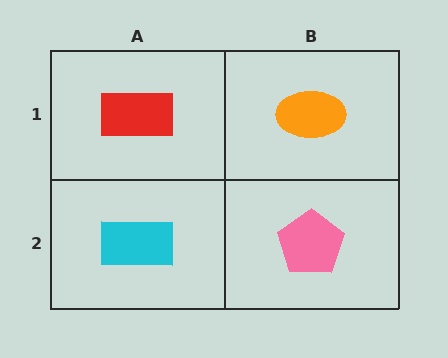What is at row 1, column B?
An orange ellipse.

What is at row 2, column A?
A cyan rectangle.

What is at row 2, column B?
A pink pentagon.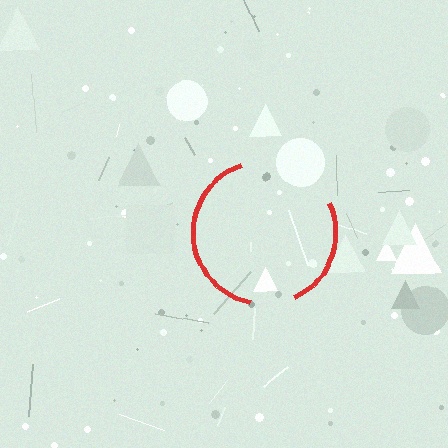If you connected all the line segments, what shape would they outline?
They would outline a circle.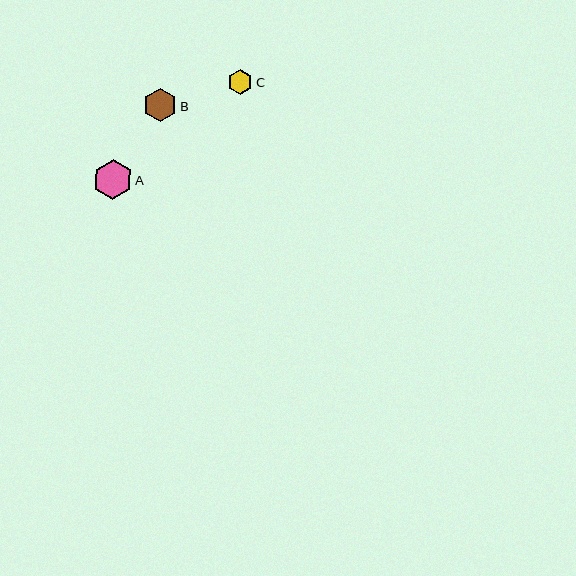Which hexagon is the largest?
Hexagon A is the largest with a size of approximately 40 pixels.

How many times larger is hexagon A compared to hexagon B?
Hexagon A is approximately 1.2 times the size of hexagon B.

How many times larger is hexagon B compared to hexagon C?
Hexagon B is approximately 1.3 times the size of hexagon C.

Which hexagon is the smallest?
Hexagon C is the smallest with a size of approximately 25 pixels.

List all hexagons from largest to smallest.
From largest to smallest: A, B, C.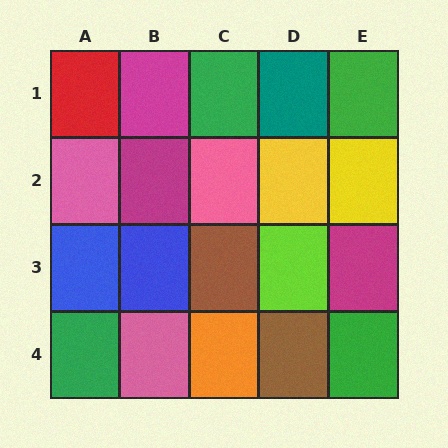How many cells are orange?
1 cell is orange.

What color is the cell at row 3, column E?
Magenta.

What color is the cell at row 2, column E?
Yellow.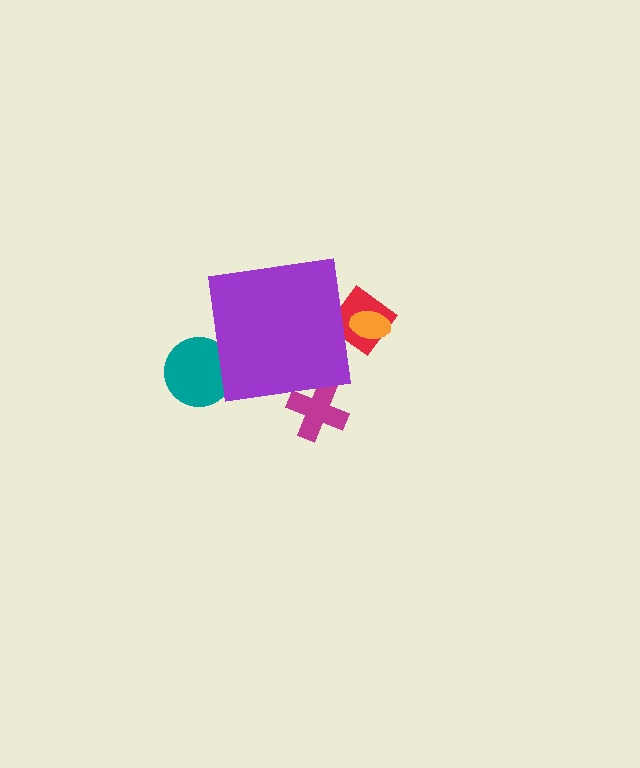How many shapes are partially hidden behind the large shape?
4 shapes are partially hidden.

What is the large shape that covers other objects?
A purple square.